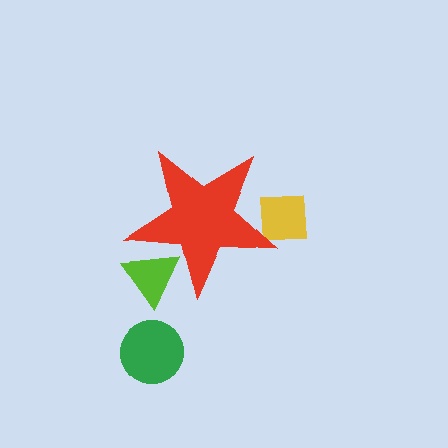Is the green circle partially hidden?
No, the green circle is fully visible.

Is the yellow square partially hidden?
Yes, the yellow square is partially hidden behind the red star.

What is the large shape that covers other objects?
A red star.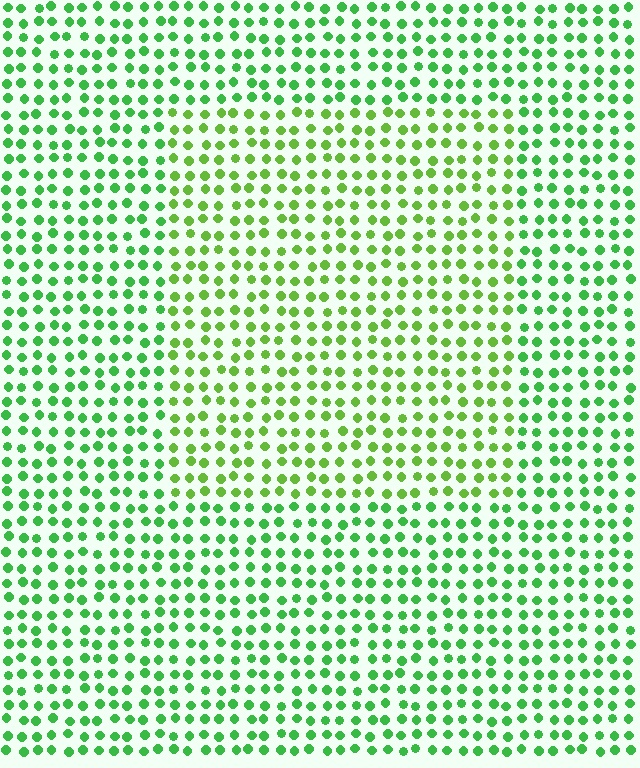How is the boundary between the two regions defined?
The boundary is defined purely by a slight shift in hue (about 27 degrees). Spacing, size, and orientation are identical on both sides.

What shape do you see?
I see a rectangle.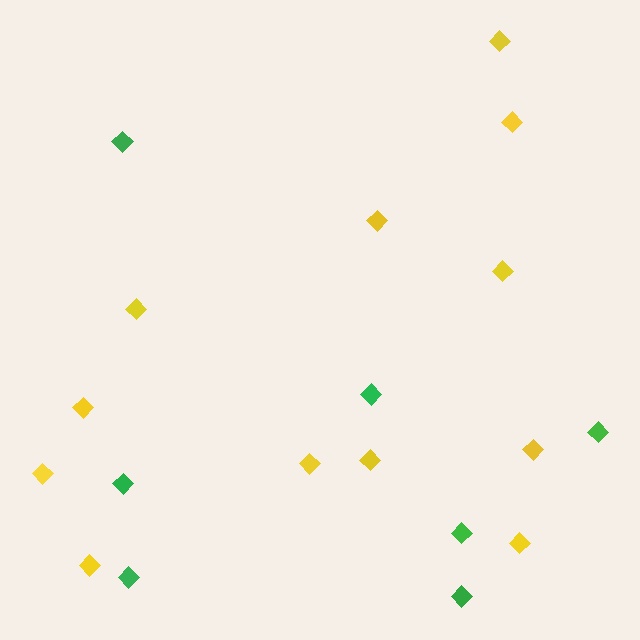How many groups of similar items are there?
There are 2 groups: one group of green diamonds (7) and one group of yellow diamonds (12).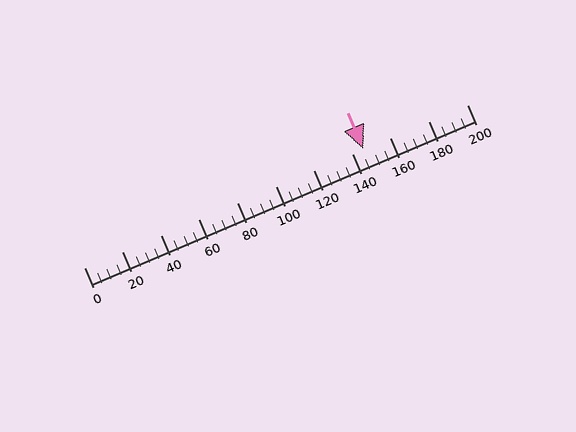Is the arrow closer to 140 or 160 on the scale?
The arrow is closer to 140.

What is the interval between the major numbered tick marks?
The major tick marks are spaced 20 units apart.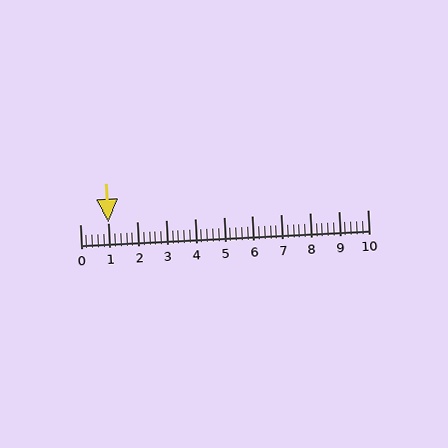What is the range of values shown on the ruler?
The ruler shows values from 0 to 10.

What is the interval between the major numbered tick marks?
The major tick marks are spaced 1 units apart.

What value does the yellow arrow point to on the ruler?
The yellow arrow points to approximately 1.0.